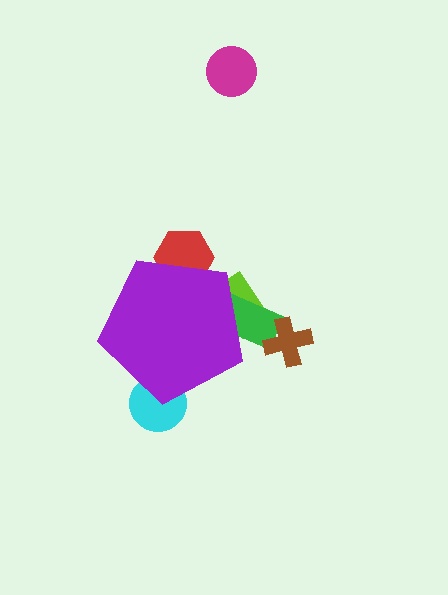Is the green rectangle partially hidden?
Yes, the green rectangle is partially hidden behind the purple pentagon.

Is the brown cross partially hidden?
No, the brown cross is fully visible.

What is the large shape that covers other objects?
A purple pentagon.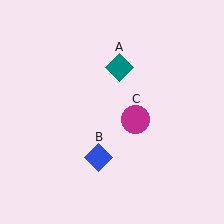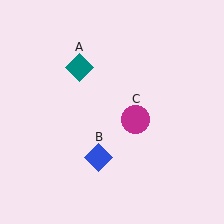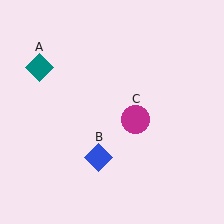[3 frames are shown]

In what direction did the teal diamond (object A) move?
The teal diamond (object A) moved left.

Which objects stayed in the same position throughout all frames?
Blue diamond (object B) and magenta circle (object C) remained stationary.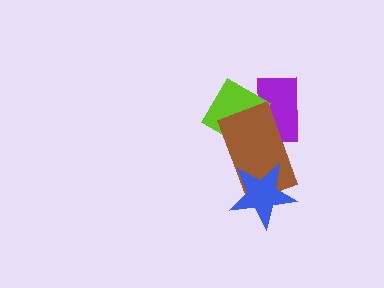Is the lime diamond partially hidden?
Yes, it is partially covered by another shape.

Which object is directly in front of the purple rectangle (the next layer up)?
The lime diamond is directly in front of the purple rectangle.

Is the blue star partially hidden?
No, no other shape covers it.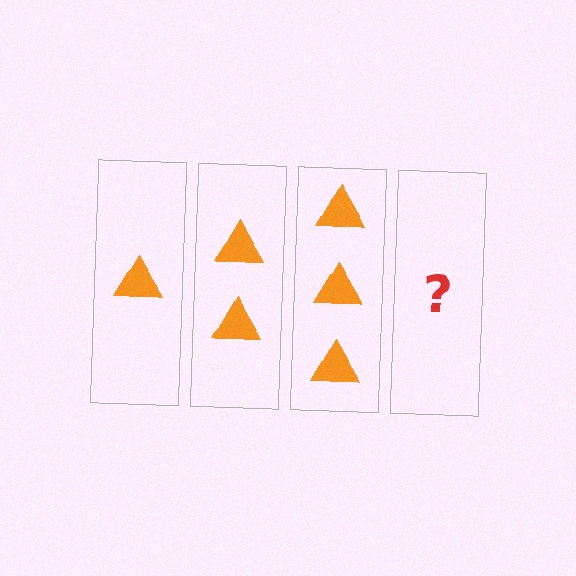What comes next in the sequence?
The next element should be 4 triangles.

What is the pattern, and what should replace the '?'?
The pattern is that each step adds one more triangle. The '?' should be 4 triangles.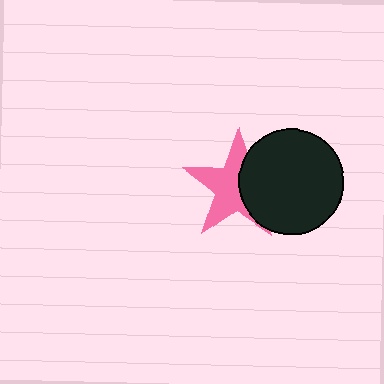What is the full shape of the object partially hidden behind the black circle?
The partially hidden object is a pink star.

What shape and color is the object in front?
The object in front is a black circle.